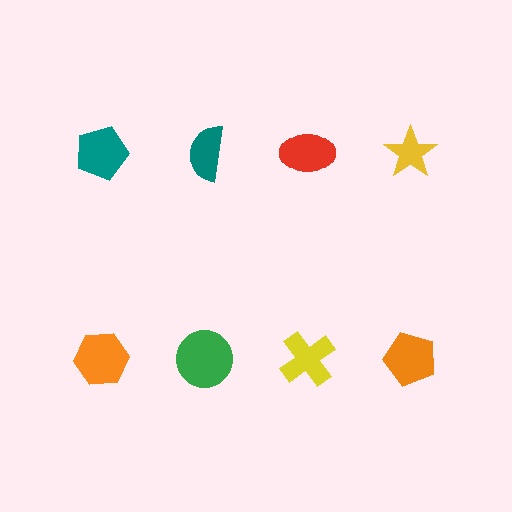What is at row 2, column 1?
An orange hexagon.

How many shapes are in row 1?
4 shapes.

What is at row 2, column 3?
A yellow cross.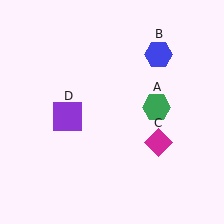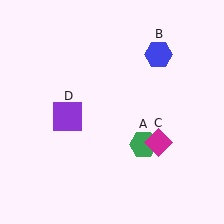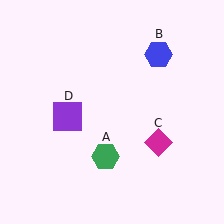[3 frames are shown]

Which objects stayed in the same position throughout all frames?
Blue hexagon (object B) and magenta diamond (object C) and purple square (object D) remained stationary.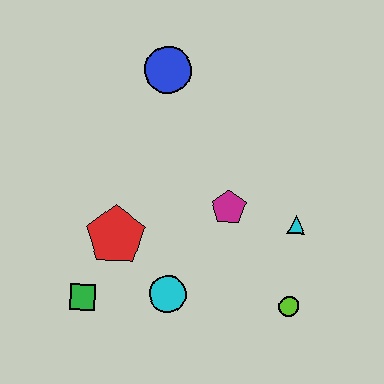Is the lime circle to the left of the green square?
No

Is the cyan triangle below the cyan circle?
No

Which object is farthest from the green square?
The blue circle is farthest from the green square.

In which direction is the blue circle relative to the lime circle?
The blue circle is above the lime circle.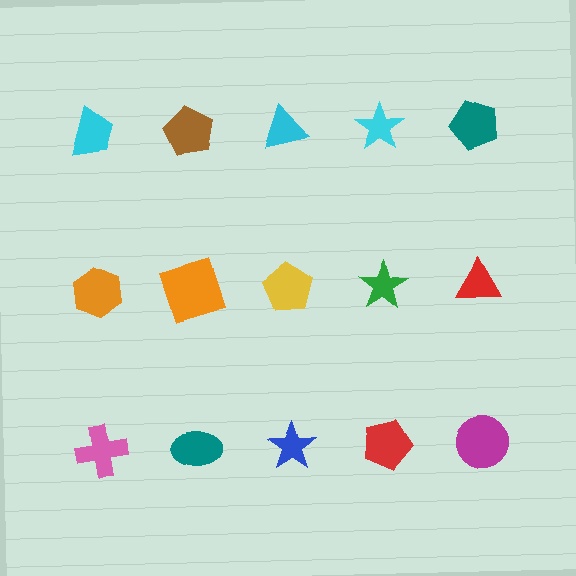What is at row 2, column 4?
A green star.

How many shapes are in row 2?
5 shapes.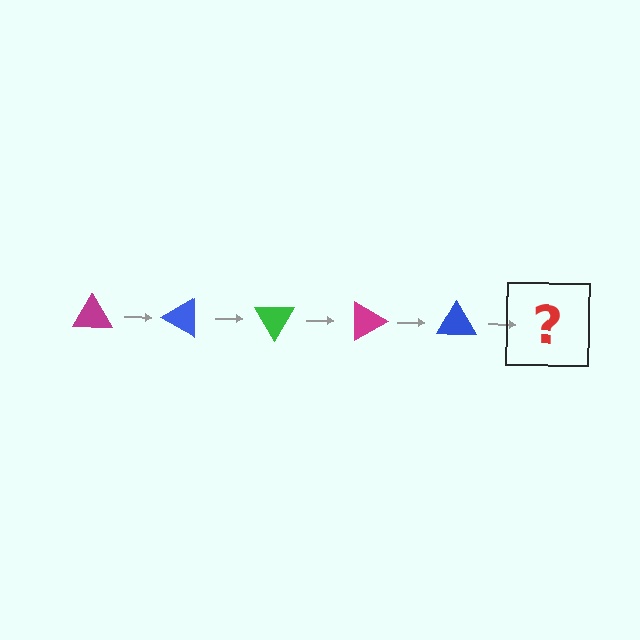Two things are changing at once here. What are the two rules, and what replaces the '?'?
The two rules are that it rotates 30 degrees each step and the color cycles through magenta, blue, and green. The '?' should be a green triangle, rotated 150 degrees from the start.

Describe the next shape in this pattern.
It should be a green triangle, rotated 150 degrees from the start.